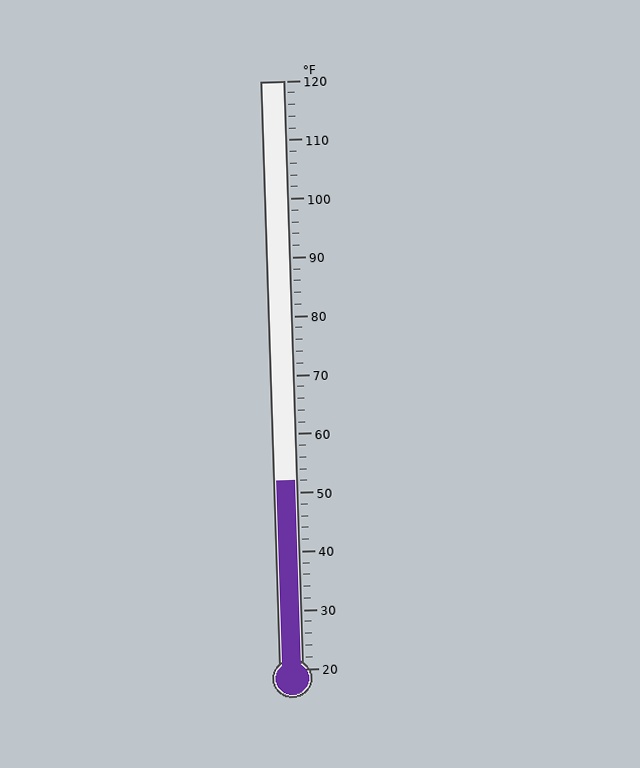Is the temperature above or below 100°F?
The temperature is below 100°F.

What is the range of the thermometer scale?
The thermometer scale ranges from 20°F to 120°F.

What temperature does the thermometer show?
The thermometer shows approximately 52°F.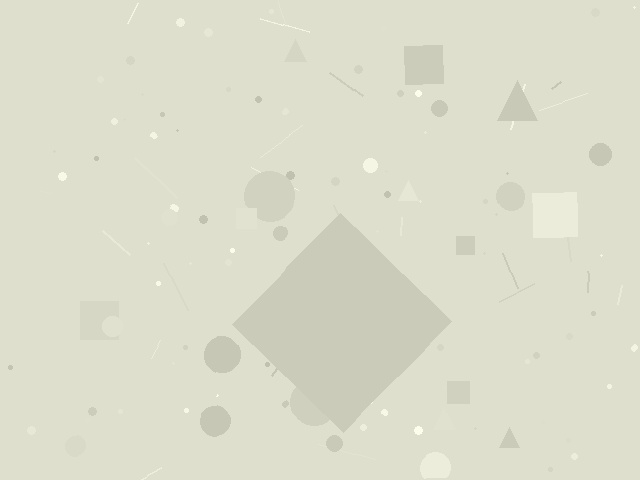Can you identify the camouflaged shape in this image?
The camouflaged shape is a diamond.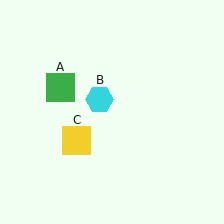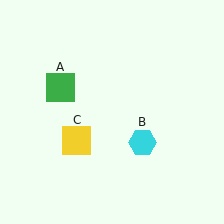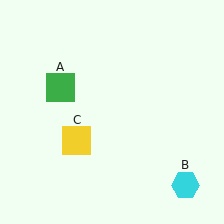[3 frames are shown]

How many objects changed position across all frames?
1 object changed position: cyan hexagon (object B).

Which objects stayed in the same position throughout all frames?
Green square (object A) and yellow square (object C) remained stationary.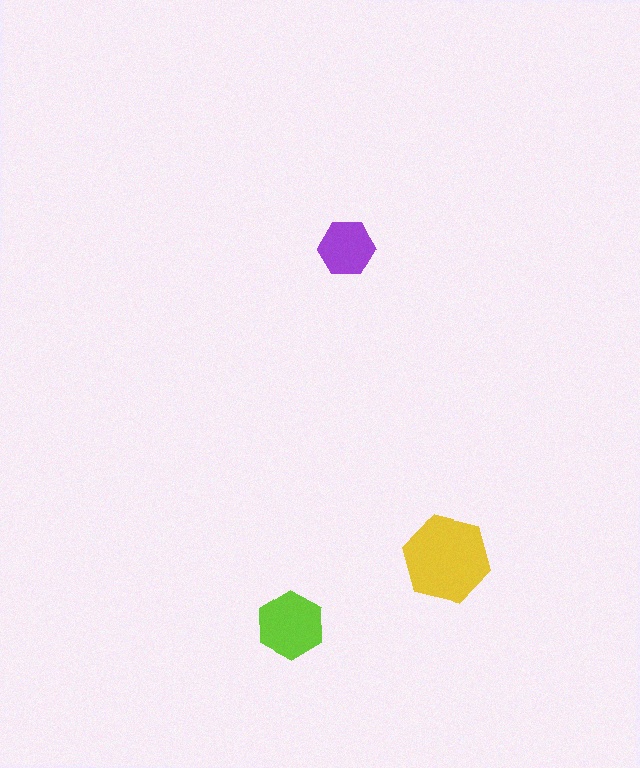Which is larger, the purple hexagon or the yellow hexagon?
The yellow one.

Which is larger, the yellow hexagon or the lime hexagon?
The yellow one.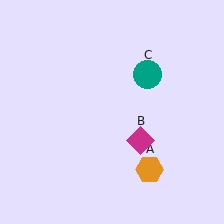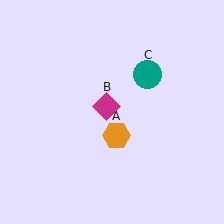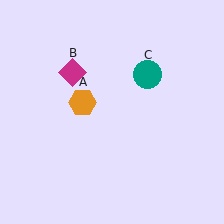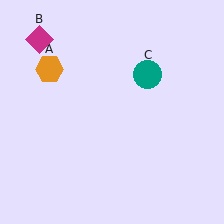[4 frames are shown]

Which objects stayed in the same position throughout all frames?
Teal circle (object C) remained stationary.